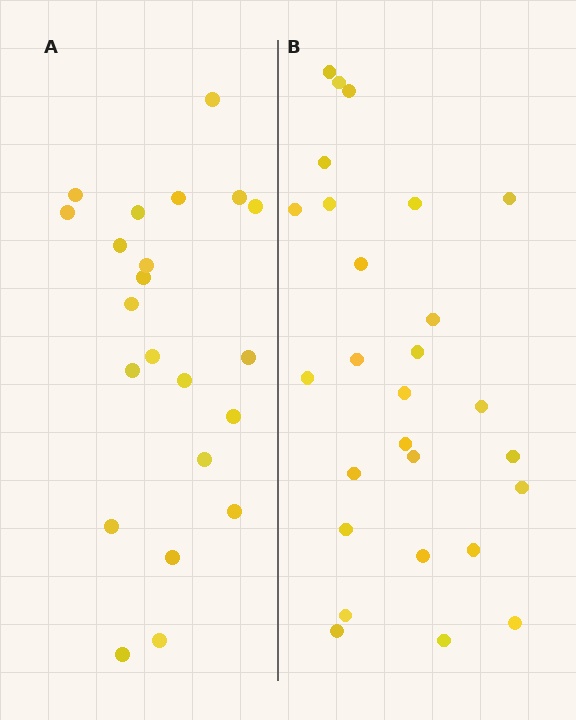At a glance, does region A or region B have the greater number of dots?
Region B (the right region) has more dots.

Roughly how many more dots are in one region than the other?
Region B has about 5 more dots than region A.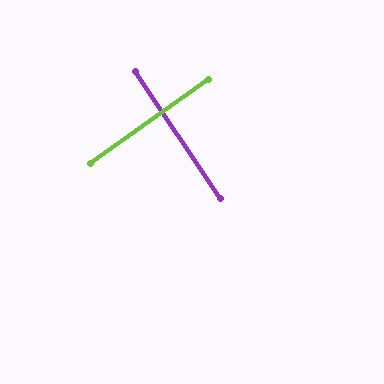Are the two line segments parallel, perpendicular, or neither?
Perpendicular — they meet at approximately 88°.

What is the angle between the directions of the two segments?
Approximately 88 degrees.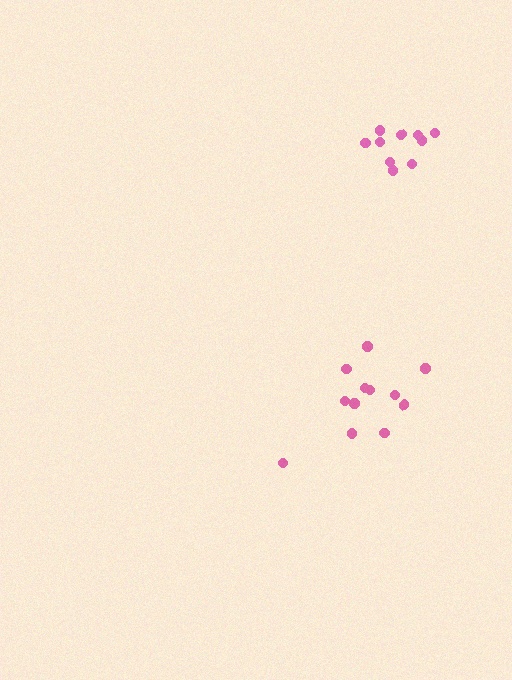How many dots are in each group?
Group 1: 10 dots, Group 2: 12 dots (22 total).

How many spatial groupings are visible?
There are 2 spatial groupings.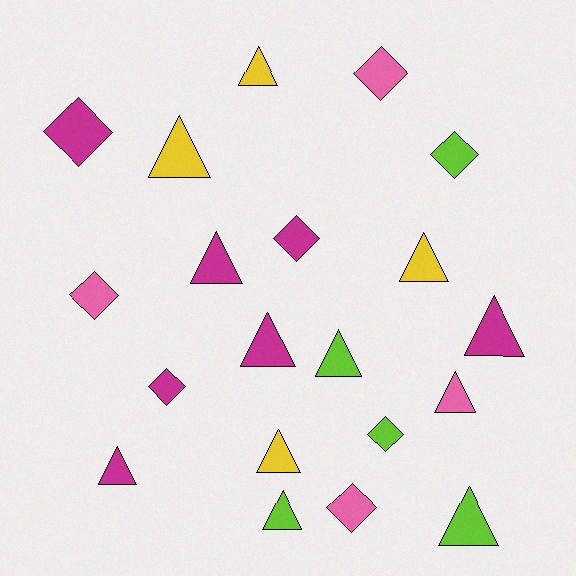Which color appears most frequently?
Magenta, with 7 objects.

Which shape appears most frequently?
Triangle, with 12 objects.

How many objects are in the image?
There are 20 objects.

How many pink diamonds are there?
There are 3 pink diamonds.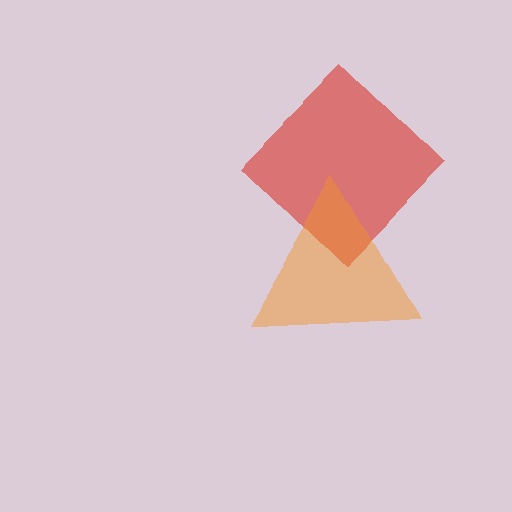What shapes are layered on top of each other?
The layered shapes are: a red diamond, an orange triangle.